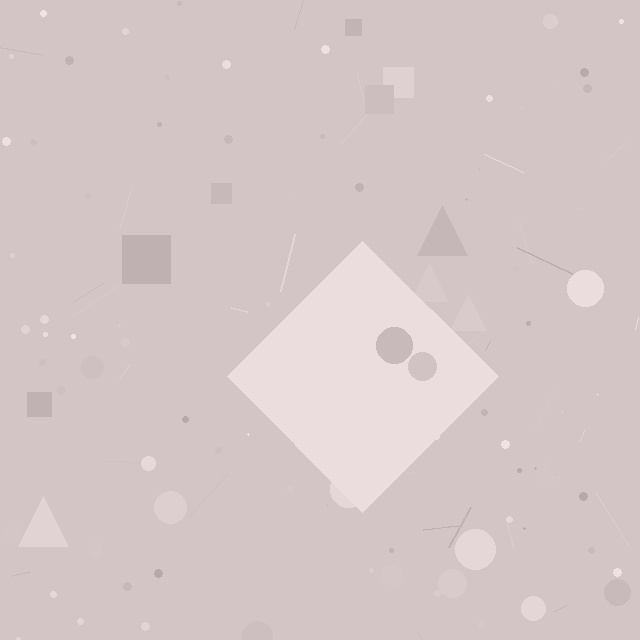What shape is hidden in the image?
A diamond is hidden in the image.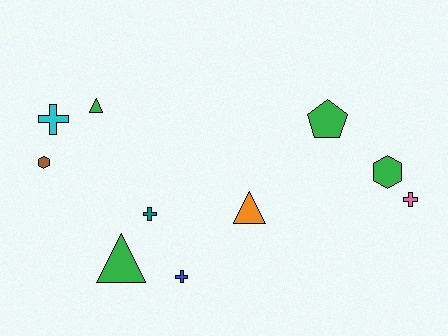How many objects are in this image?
There are 10 objects.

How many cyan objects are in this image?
There is 1 cyan object.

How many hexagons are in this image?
There are 2 hexagons.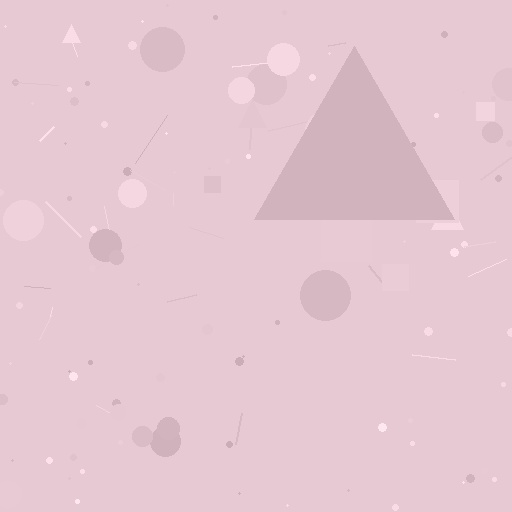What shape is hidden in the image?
A triangle is hidden in the image.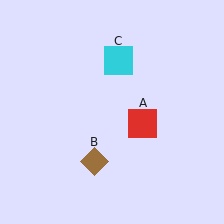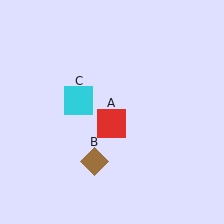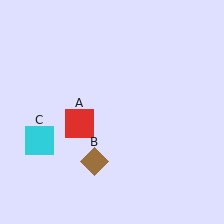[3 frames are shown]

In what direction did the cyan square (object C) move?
The cyan square (object C) moved down and to the left.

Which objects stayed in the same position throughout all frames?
Brown diamond (object B) remained stationary.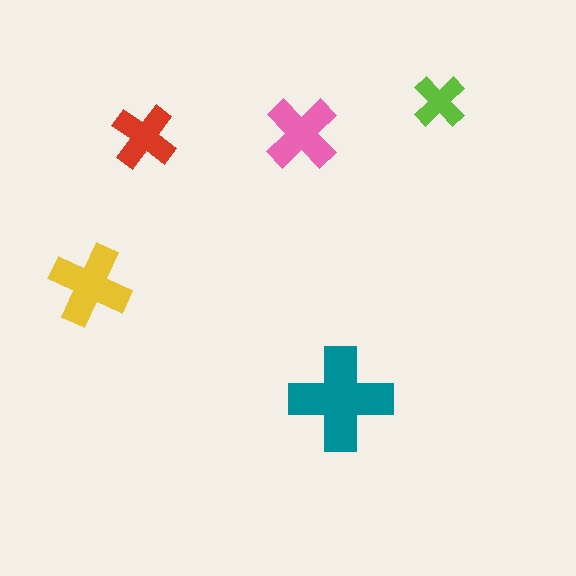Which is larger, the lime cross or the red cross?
The red one.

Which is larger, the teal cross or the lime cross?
The teal one.